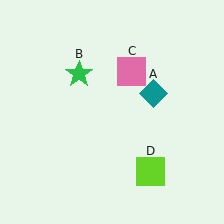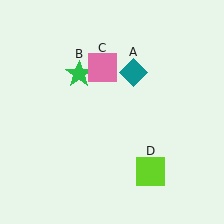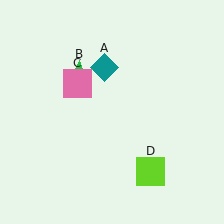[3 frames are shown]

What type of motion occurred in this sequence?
The teal diamond (object A), pink square (object C) rotated counterclockwise around the center of the scene.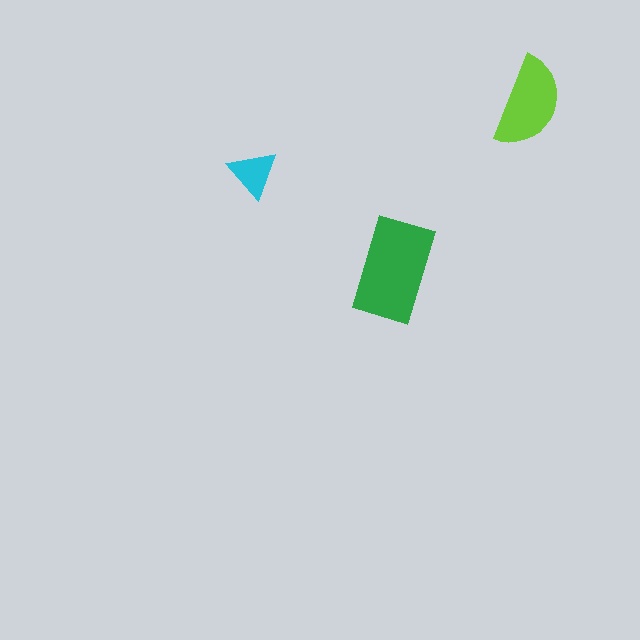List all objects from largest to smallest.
The green rectangle, the lime semicircle, the cyan triangle.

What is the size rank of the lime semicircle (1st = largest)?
2nd.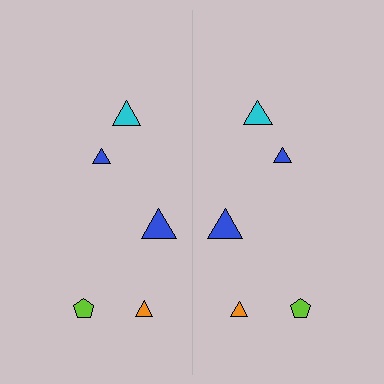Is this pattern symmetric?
Yes, this pattern has bilateral (reflection) symmetry.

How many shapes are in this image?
There are 10 shapes in this image.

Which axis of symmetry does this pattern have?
The pattern has a vertical axis of symmetry running through the center of the image.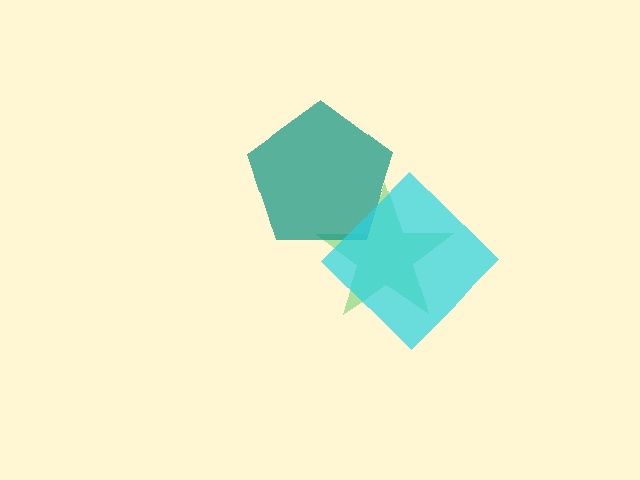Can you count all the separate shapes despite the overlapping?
Yes, there are 3 separate shapes.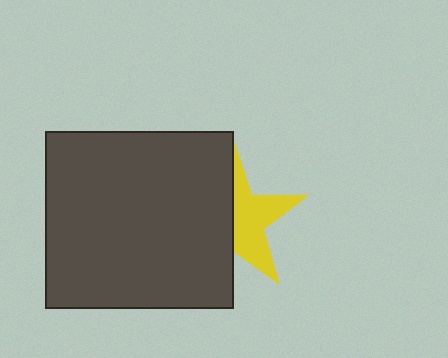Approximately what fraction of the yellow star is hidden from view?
Roughly 51% of the yellow star is hidden behind the dark gray rectangle.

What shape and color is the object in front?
The object in front is a dark gray rectangle.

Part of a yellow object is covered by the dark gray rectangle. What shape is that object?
It is a star.